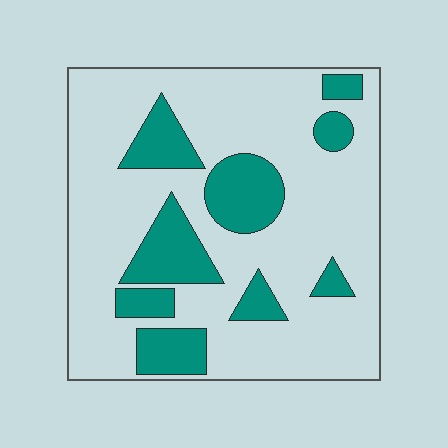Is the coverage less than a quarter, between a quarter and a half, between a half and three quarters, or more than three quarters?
Less than a quarter.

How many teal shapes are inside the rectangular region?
9.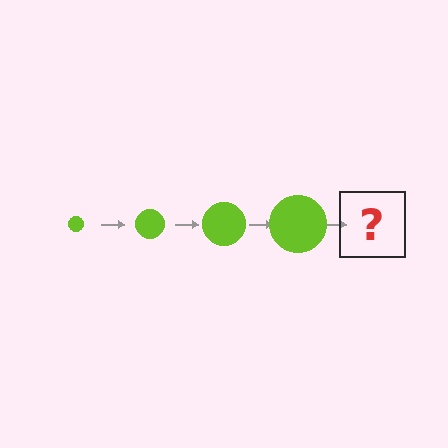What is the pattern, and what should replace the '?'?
The pattern is that the circle gets progressively larger each step. The '?' should be a lime circle, larger than the previous one.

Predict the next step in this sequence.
The next step is a lime circle, larger than the previous one.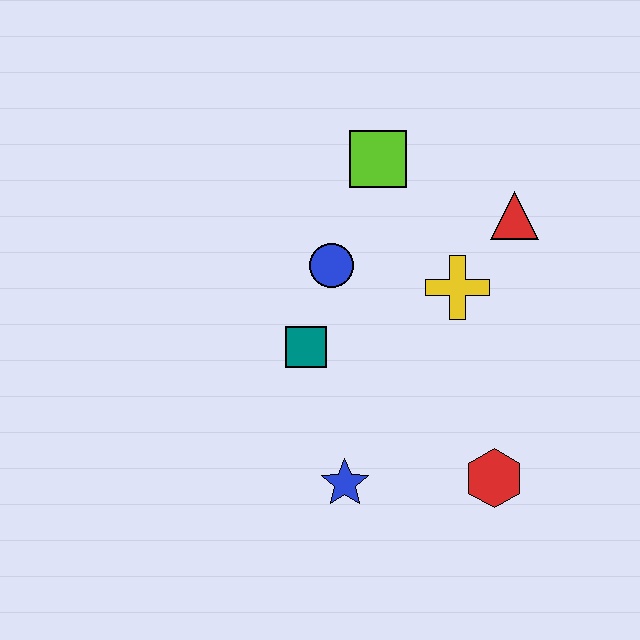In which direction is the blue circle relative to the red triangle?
The blue circle is to the left of the red triangle.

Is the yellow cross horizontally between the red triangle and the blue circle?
Yes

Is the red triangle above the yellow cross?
Yes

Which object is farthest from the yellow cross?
The blue star is farthest from the yellow cross.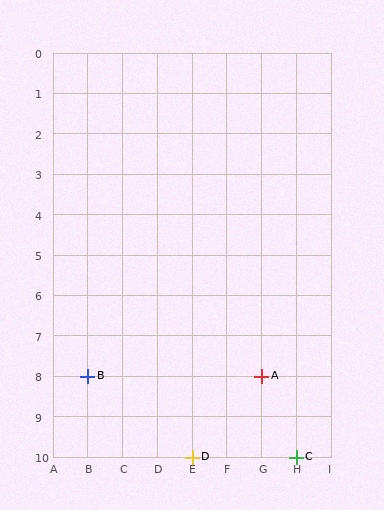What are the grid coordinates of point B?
Point B is at grid coordinates (B, 8).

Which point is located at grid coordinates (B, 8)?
Point B is at (B, 8).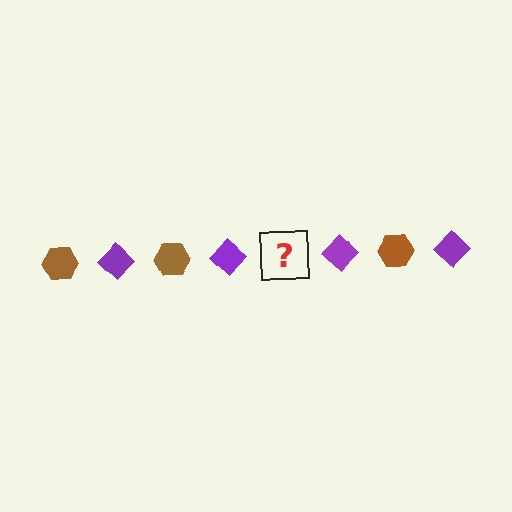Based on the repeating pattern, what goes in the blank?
The blank should be a brown hexagon.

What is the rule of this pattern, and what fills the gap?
The rule is that the pattern alternates between brown hexagon and purple diamond. The gap should be filled with a brown hexagon.